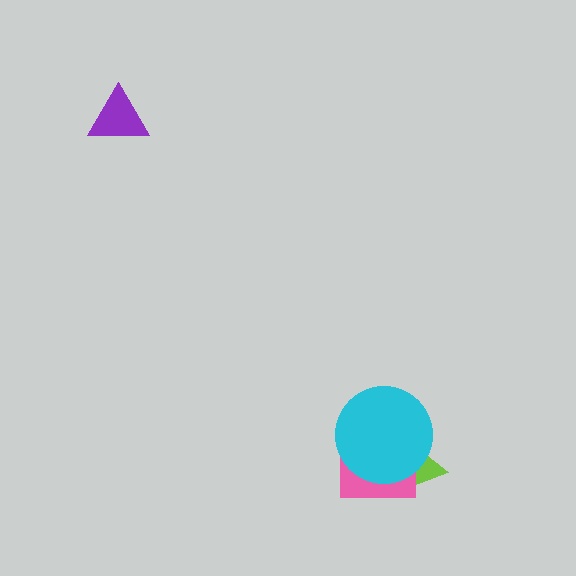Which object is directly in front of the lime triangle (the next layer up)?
The pink rectangle is directly in front of the lime triangle.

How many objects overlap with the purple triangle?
0 objects overlap with the purple triangle.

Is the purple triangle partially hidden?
No, no other shape covers it.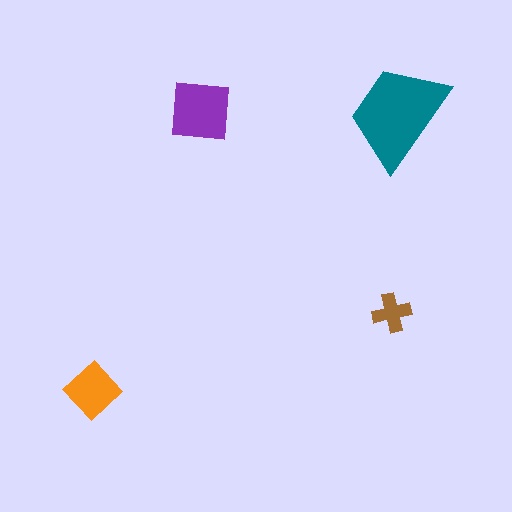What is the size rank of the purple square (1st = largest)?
2nd.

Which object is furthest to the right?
The teal trapezoid is rightmost.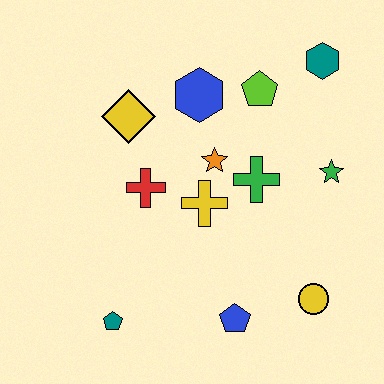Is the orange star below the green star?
No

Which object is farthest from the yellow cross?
The teal hexagon is farthest from the yellow cross.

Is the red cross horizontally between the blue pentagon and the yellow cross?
No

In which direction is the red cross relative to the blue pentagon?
The red cross is above the blue pentagon.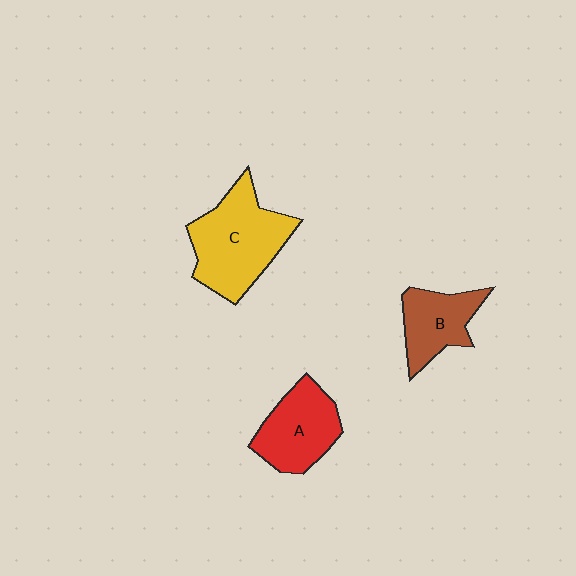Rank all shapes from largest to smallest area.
From largest to smallest: C (yellow), A (red), B (brown).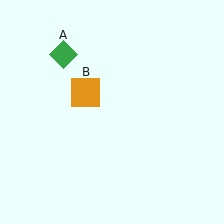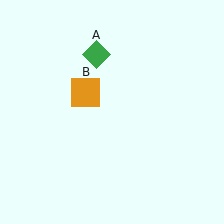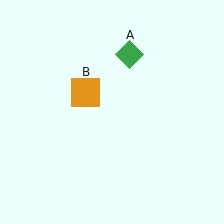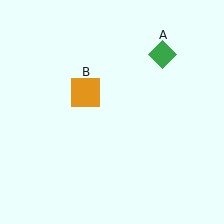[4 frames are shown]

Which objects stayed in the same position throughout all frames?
Orange square (object B) remained stationary.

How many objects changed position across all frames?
1 object changed position: green diamond (object A).